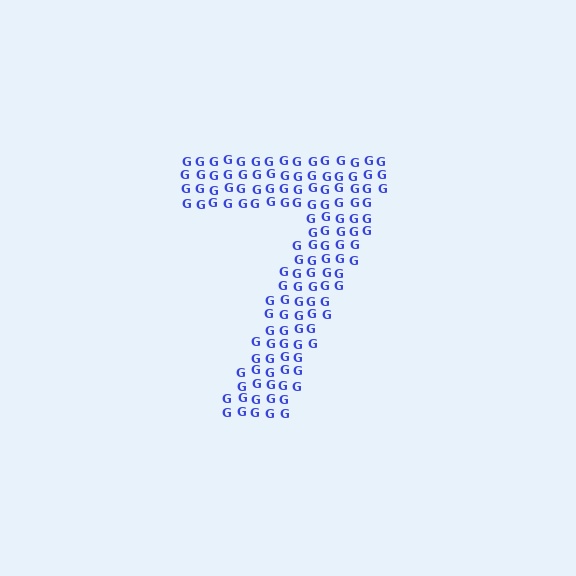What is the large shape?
The large shape is the digit 7.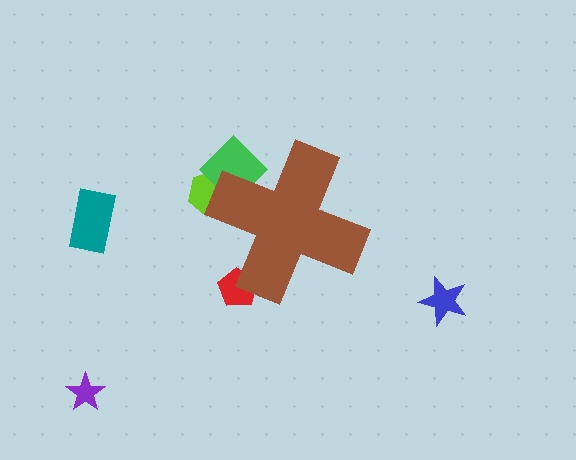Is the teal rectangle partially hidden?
No, the teal rectangle is fully visible.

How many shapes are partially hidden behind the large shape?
3 shapes are partially hidden.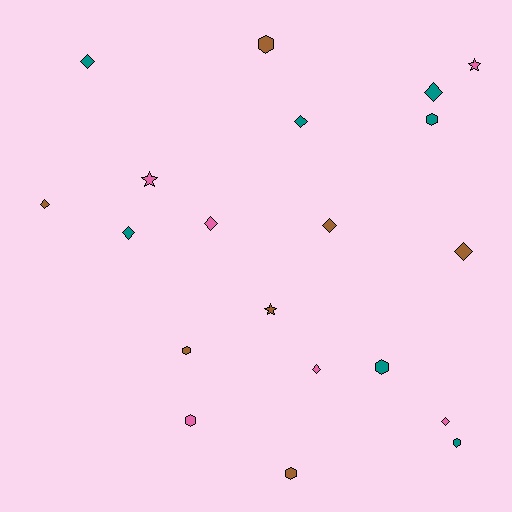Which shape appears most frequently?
Diamond, with 10 objects.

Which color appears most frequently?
Teal, with 7 objects.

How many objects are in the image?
There are 20 objects.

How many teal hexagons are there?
There are 3 teal hexagons.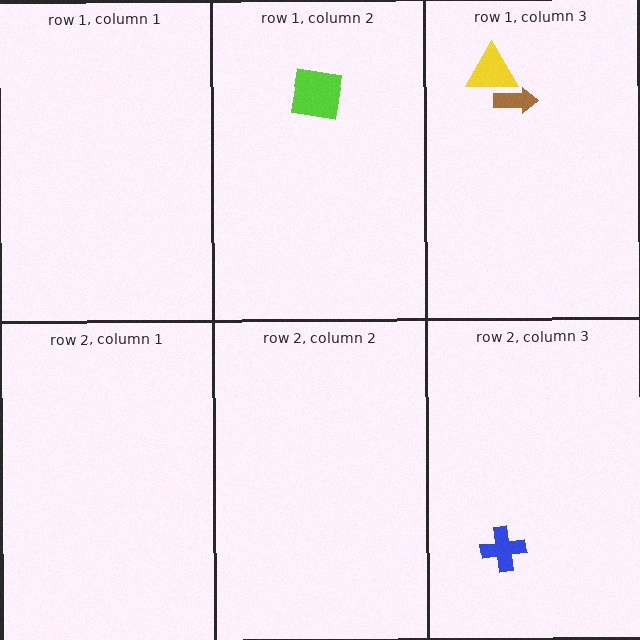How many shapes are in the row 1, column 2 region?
1.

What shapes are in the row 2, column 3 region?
The blue cross.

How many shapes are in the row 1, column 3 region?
2.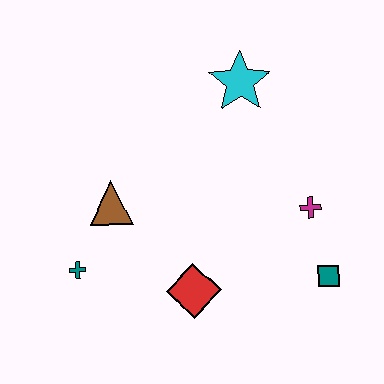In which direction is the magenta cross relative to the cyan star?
The magenta cross is below the cyan star.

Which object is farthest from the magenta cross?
The teal cross is farthest from the magenta cross.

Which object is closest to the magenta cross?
The teal square is closest to the magenta cross.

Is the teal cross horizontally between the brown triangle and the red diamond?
No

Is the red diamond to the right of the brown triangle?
Yes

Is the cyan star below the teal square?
No